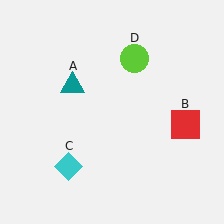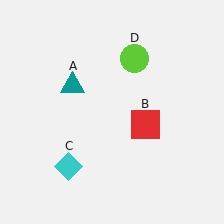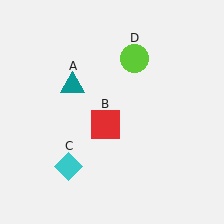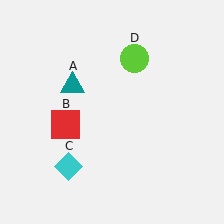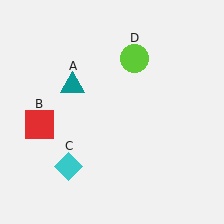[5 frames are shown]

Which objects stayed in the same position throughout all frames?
Teal triangle (object A) and cyan diamond (object C) and lime circle (object D) remained stationary.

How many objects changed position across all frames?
1 object changed position: red square (object B).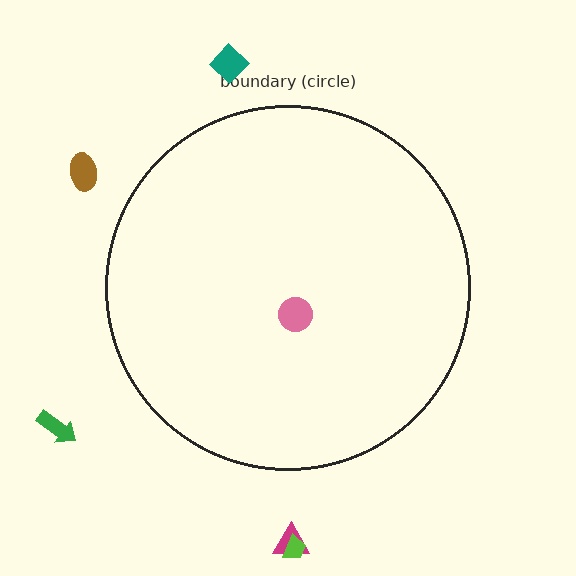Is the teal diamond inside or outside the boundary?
Outside.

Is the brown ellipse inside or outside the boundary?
Outside.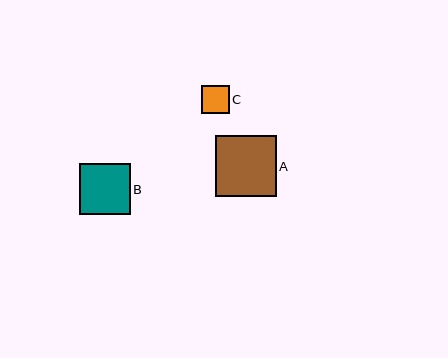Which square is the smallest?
Square C is the smallest with a size of approximately 28 pixels.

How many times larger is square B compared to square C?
Square B is approximately 1.8 times the size of square C.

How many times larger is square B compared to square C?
Square B is approximately 1.8 times the size of square C.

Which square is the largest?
Square A is the largest with a size of approximately 61 pixels.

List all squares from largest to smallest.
From largest to smallest: A, B, C.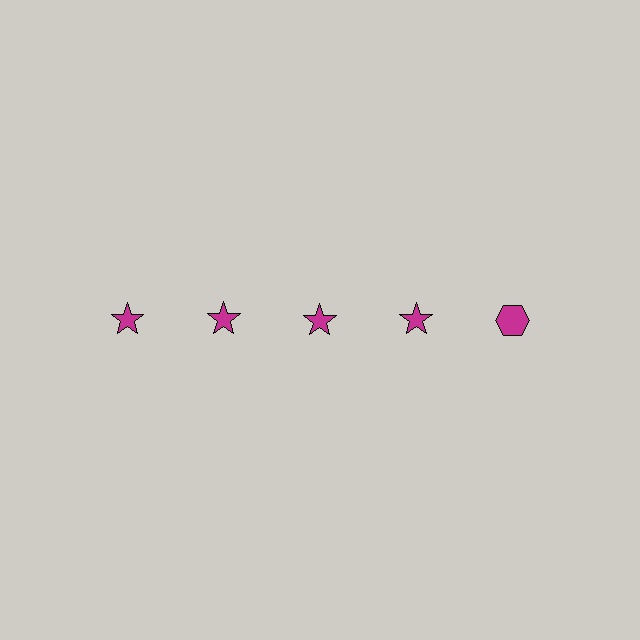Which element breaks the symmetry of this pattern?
The magenta hexagon in the top row, rightmost column breaks the symmetry. All other shapes are magenta stars.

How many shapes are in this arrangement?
There are 5 shapes arranged in a grid pattern.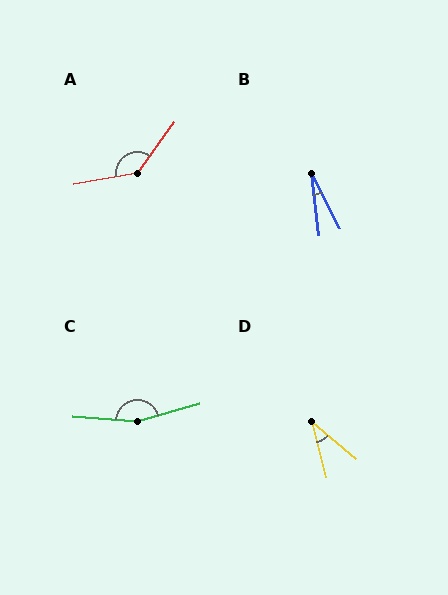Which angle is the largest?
C, at approximately 160 degrees.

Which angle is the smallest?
B, at approximately 21 degrees.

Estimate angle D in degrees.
Approximately 36 degrees.